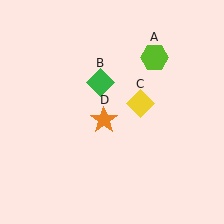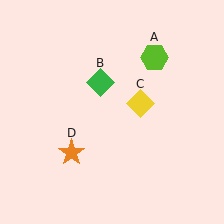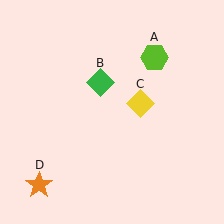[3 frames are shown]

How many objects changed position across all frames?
1 object changed position: orange star (object D).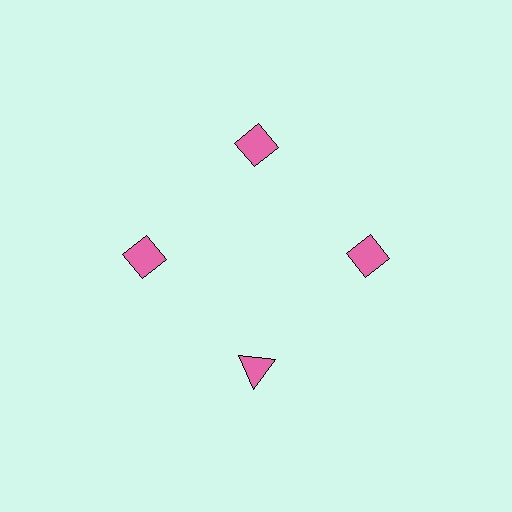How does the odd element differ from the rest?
It has a different shape: triangle instead of diamond.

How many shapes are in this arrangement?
There are 4 shapes arranged in a ring pattern.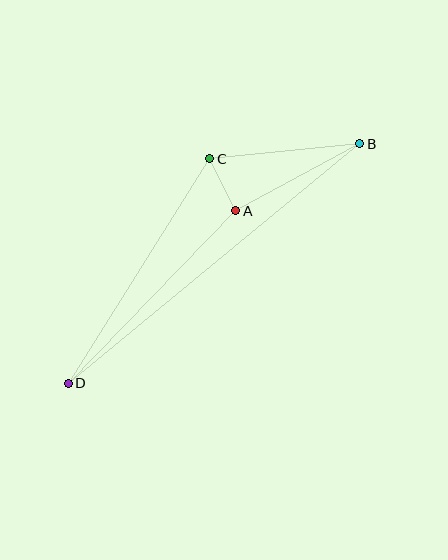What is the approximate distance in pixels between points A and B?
The distance between A and B is approximately 141 pixels.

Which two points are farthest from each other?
Points B and D are farthest from each other.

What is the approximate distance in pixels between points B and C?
The distance between B and C is approximately 151 pixels.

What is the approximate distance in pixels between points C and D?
The distance between C and D is approximately 265 pixels.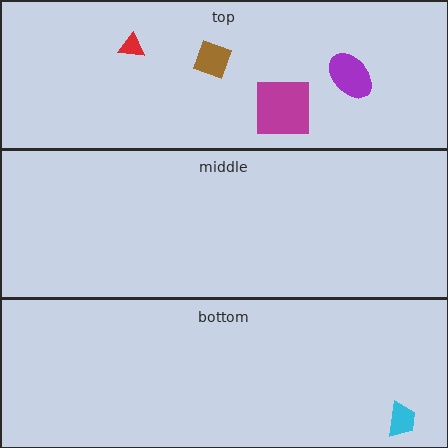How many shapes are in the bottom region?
1.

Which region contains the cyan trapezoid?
The bottom region.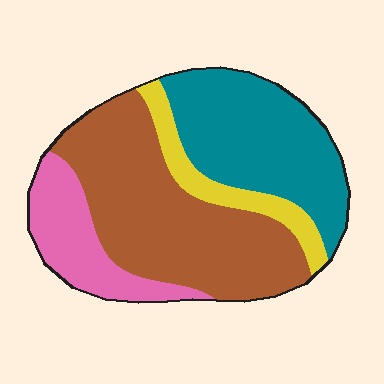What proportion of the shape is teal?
Teal covers 31% of the shape.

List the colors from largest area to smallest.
From largest to smallest: brown, teal, pink, yellow.